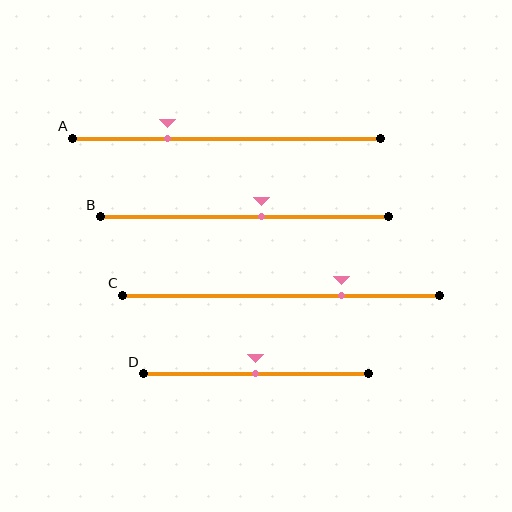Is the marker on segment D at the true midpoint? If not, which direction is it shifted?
Yes, the marker on segment D is at the true midpoint.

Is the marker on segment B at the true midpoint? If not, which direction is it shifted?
No, the marker on segment B is shifted to the right by about 6% of the segment length.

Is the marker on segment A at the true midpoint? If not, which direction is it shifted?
No, the marker on segment A is shifted to the left by about 19% of the segment length.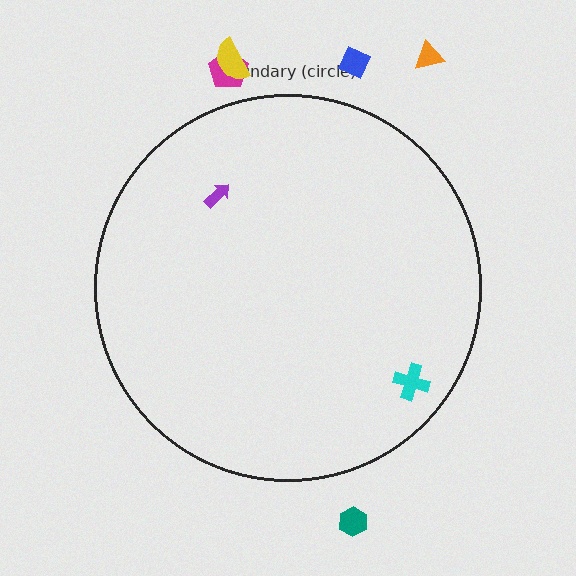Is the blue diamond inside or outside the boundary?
Outside.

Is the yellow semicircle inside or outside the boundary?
Outside.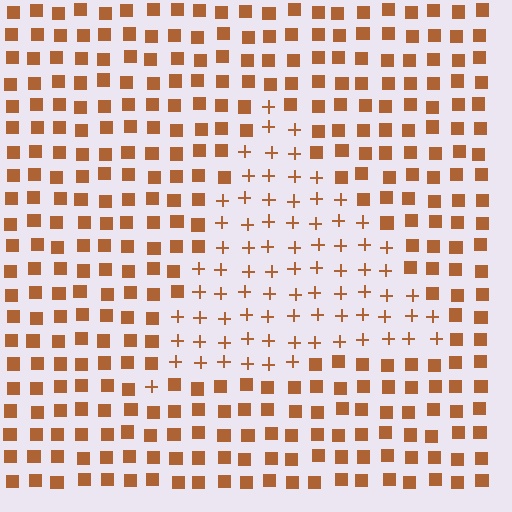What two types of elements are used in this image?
The image uses plus signs inside the triangle region and squares outside it.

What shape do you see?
I see a triangle.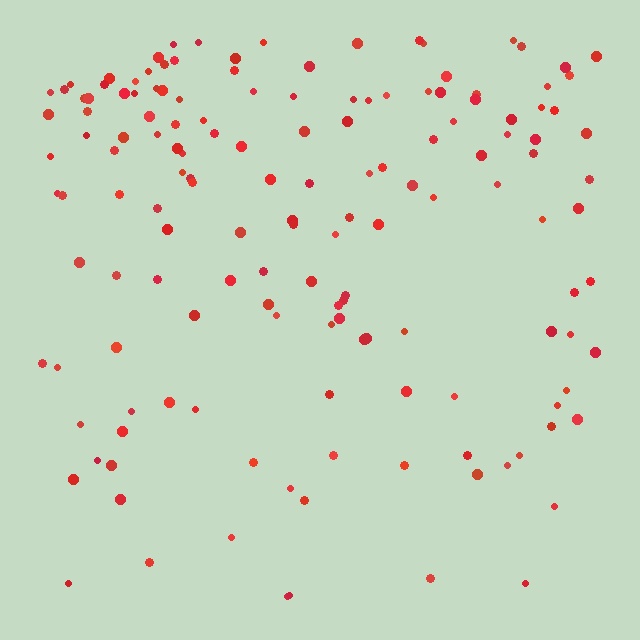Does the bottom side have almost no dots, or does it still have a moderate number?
Still a moderate number, just noticeably fewer than the top.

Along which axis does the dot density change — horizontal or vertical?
Vertical.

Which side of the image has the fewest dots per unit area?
The bottom.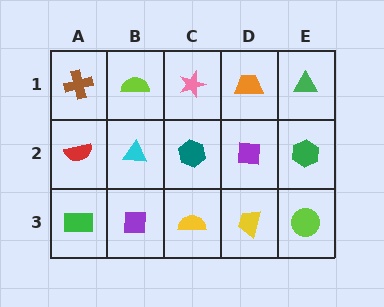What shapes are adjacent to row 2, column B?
A lime semicircle (row 1, column B), a purple square (row 3, column B), a red semicircle (row 2, column A), a teal hexagon (row 2, column C).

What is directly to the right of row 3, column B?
A yellow semicircle.